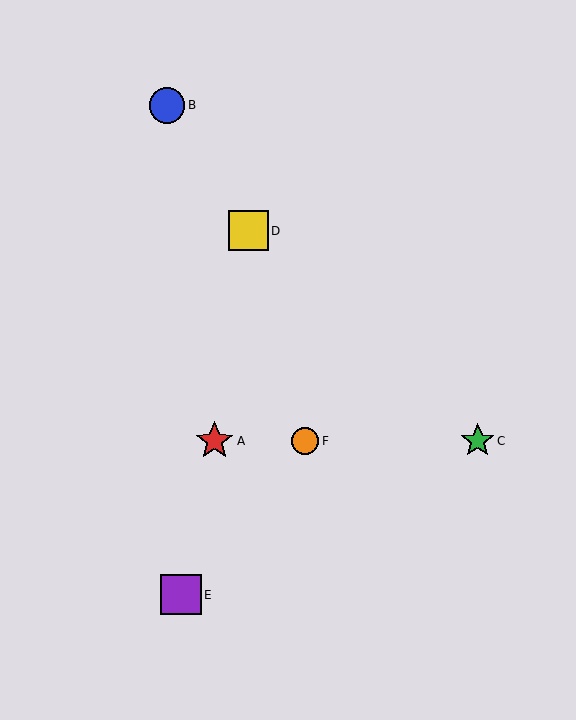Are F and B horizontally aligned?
No, F is at y≈441 and B is at y≈105.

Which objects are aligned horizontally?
Objects A, C, F are aligned horizontally.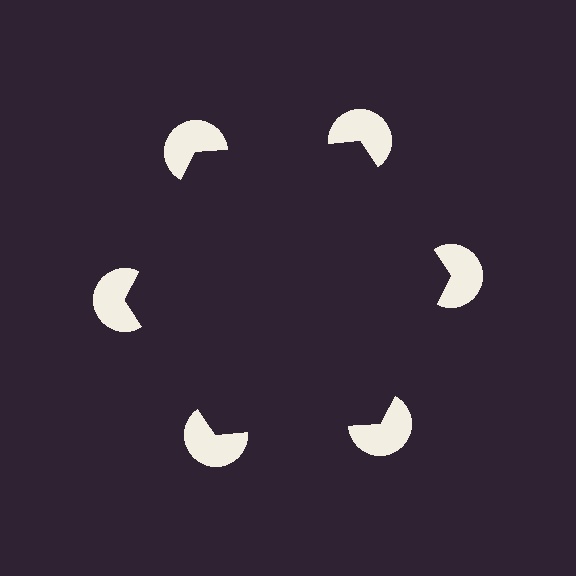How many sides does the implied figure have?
6 sides.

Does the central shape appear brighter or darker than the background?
It typically appears slightly darker than the background, even though no actual brightness change is drawn.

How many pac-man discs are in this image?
There are 6 — one at each vertex of the illusory hexagon.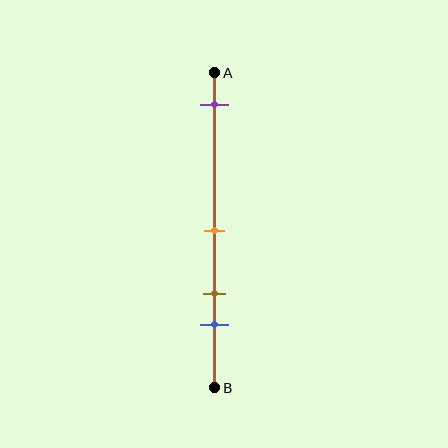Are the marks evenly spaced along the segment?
No, the marks are not evenly spaced.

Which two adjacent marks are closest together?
The brown and blue marks are the closest adjacent pair.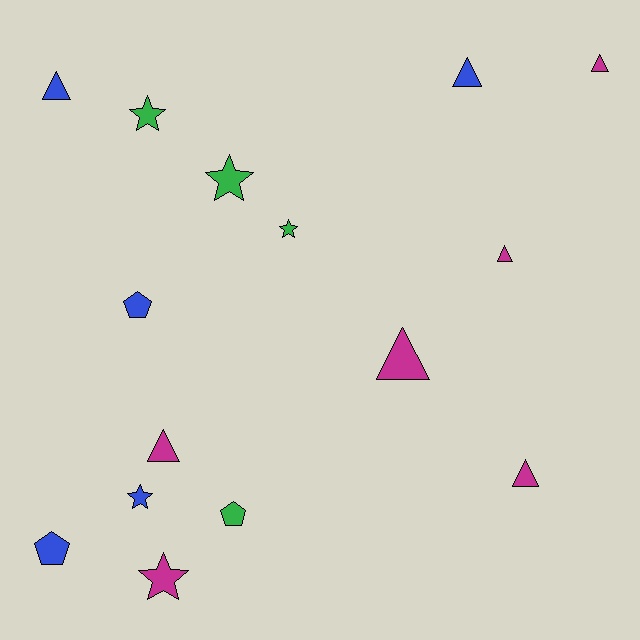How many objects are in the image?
There are 15 objects.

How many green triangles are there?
There are no green triangles.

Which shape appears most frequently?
Triangle, with 7 objects.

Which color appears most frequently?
Magenta, with 6 objects.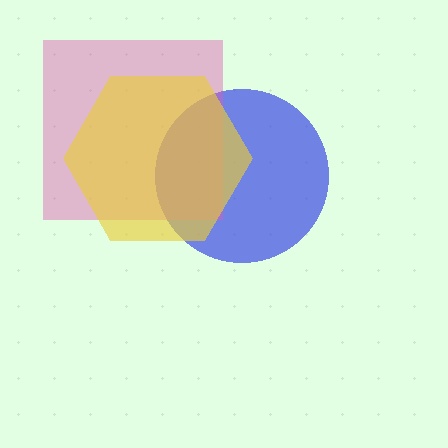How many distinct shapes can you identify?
There are 3 distinct shapes: a blue circle, a pink square, a yellow hexagon.